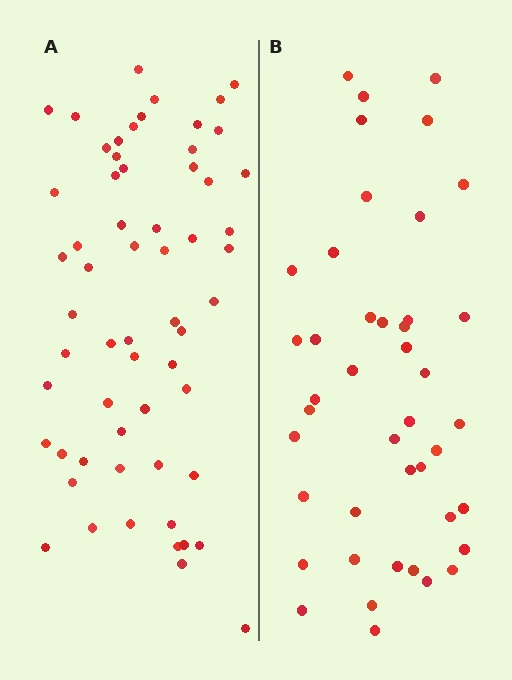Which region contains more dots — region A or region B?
Region A (the left region) has more dots.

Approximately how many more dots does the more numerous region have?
Region A has approximately 15 more dots than region B.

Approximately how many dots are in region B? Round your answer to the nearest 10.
About 40 dots. (The exact count is 43, which rounds to 40.)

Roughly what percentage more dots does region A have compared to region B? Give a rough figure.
About 40% more.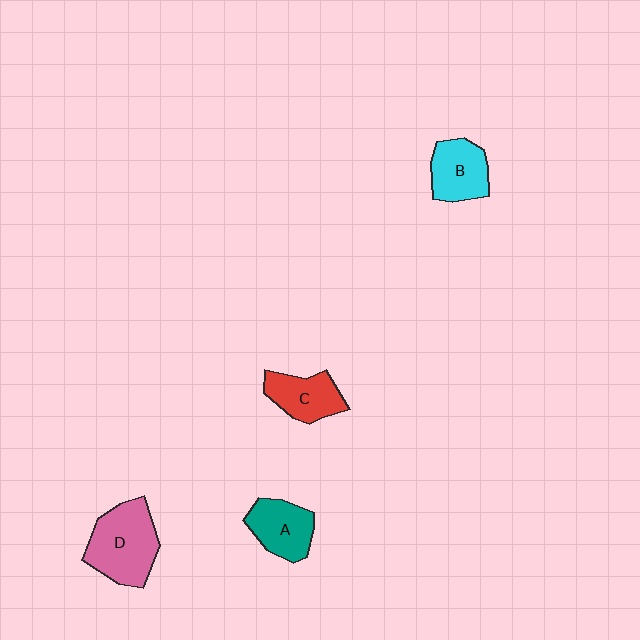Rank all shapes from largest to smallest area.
From largest to smallest: D (pink), B (cyan), A (teal), C (red).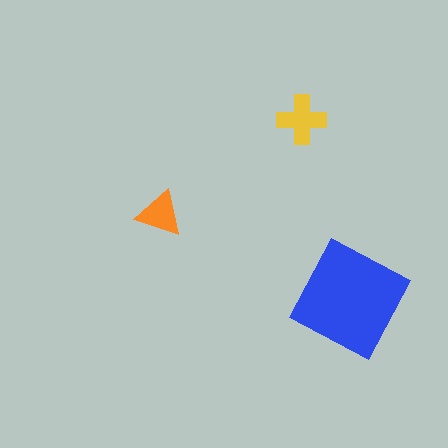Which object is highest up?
The yellow cross is topmost.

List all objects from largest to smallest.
The blue square, the yellow cross, the orange triangle.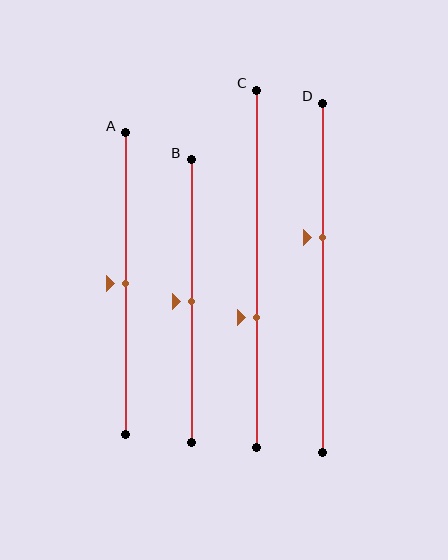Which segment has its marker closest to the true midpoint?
Segment A has its marker closest to the true midpoint.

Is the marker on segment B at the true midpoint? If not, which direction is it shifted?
Yes, the marker on segment B is at the true midpoint.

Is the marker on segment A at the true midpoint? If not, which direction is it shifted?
Yes, the marker on segment A is at the true midpoint.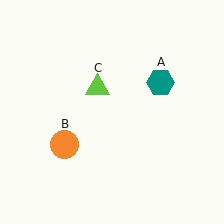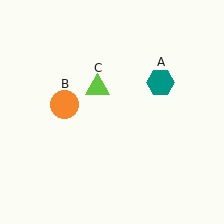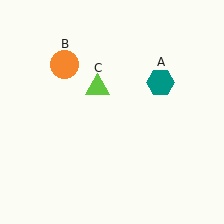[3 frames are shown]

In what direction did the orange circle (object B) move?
The orange circle (object B) moved up.